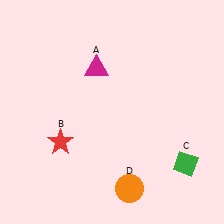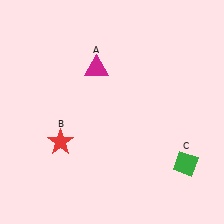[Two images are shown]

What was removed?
The orange circle (D) was removed in Image 2.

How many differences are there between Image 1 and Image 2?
There is 1 difference between the two images.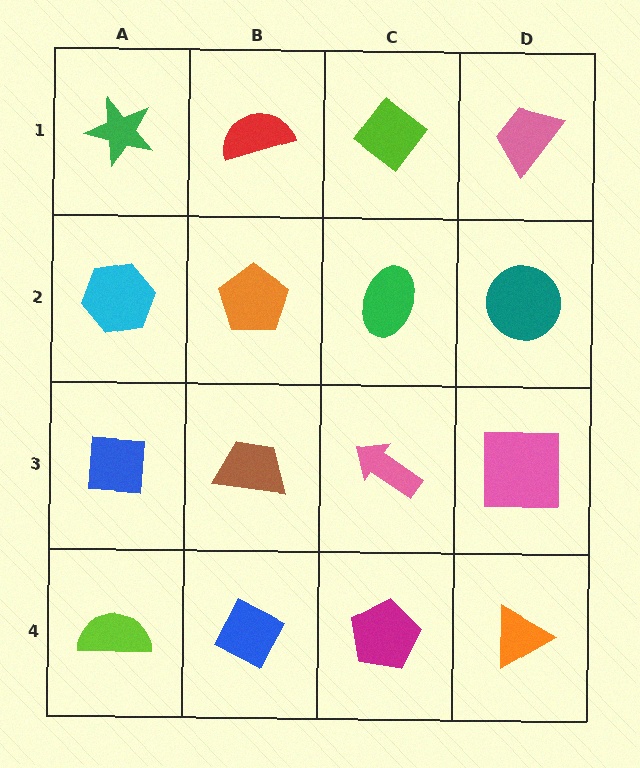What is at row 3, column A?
A blue square.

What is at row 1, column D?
A pink trapezoid.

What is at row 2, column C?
A green ellipse.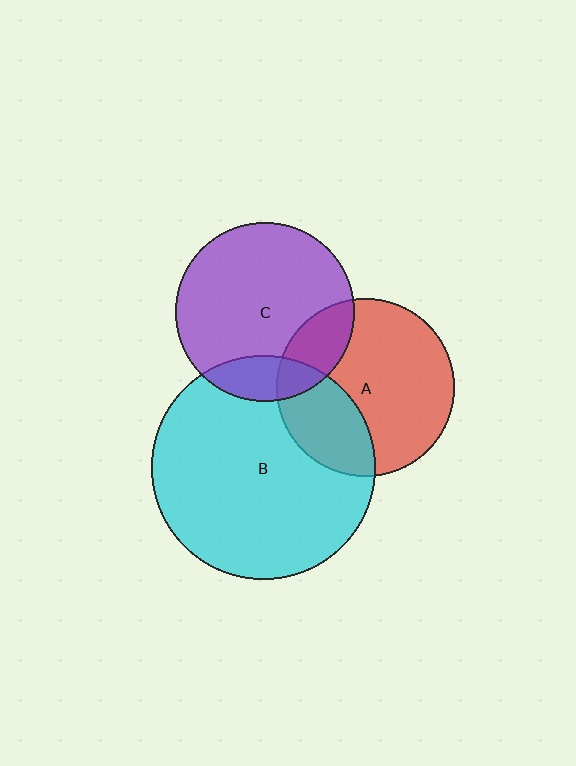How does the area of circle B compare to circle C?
Approximately 1.6 times.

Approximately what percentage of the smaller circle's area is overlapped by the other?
Approximately 30%.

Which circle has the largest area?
Circle B (cyan).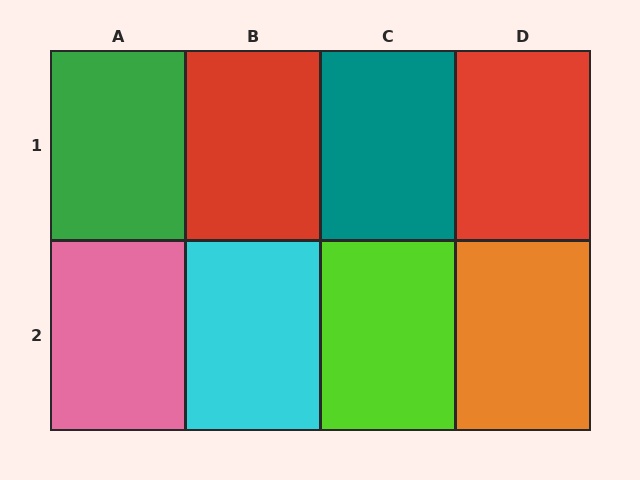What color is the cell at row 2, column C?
Lime.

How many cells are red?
2 cells are red.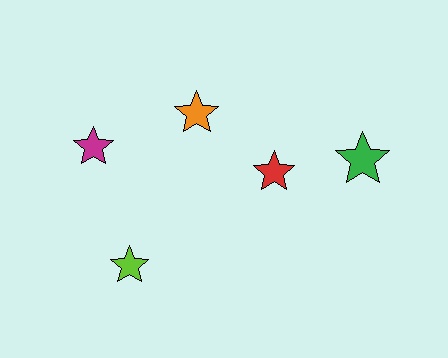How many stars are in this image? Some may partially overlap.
There are 5 stars.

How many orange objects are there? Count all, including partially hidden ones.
There is 1 orange object.